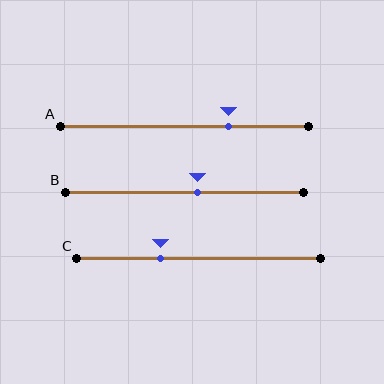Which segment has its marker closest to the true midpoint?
Segment B has its marker closest to the true midpoint.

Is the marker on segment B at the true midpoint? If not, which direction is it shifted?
No, the marker on segment B is shifted to the right by about 5% of the segment length.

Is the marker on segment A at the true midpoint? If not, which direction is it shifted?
No, the marker on segment A is shifted to the right by about 18% of the segment length.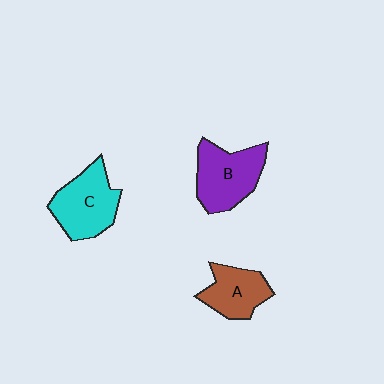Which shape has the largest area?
Shape B (purple).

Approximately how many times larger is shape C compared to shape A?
Approximately 1.3 times.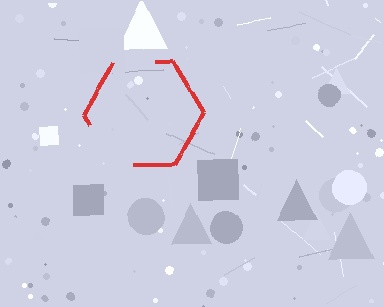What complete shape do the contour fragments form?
The contour fragments form a hexagon.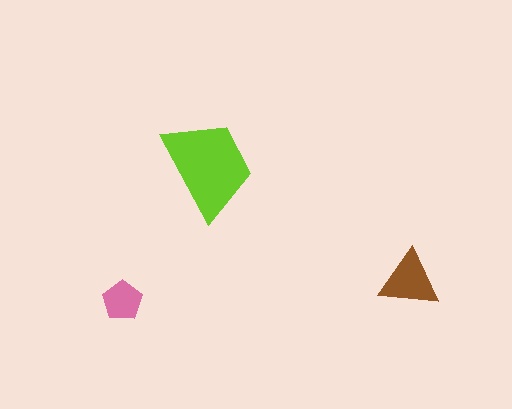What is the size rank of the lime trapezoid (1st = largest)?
1st.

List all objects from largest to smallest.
The lime trapezoid, the brown triangle, the pink pentagon.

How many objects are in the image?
There are 3 objects in the image.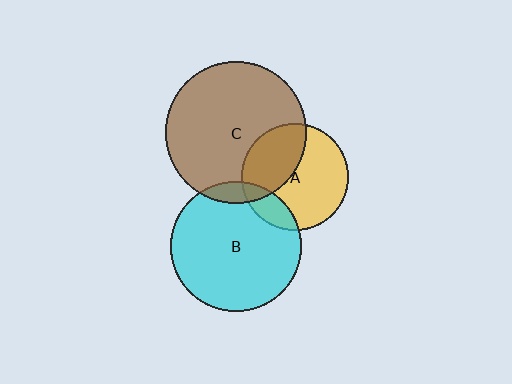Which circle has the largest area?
Circle C (brown).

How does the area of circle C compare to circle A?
Approximately 1.7 times.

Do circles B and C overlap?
Yes.